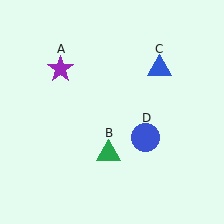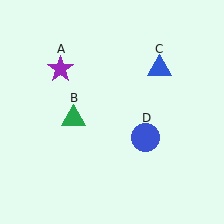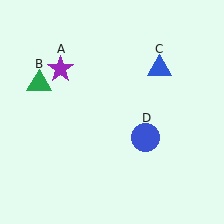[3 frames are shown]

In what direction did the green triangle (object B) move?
The green triangle (object B) moved up and to the left.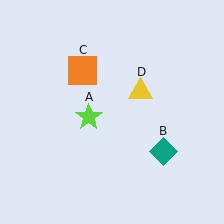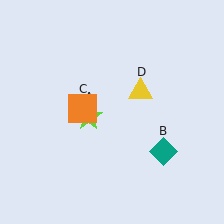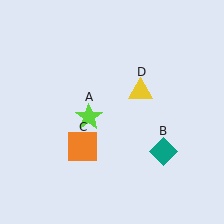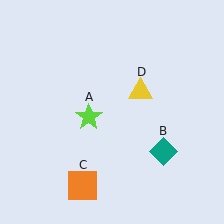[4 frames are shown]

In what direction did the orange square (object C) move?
The orange square (object C) moved down.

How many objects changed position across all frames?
1 object changed position: orange square (object C).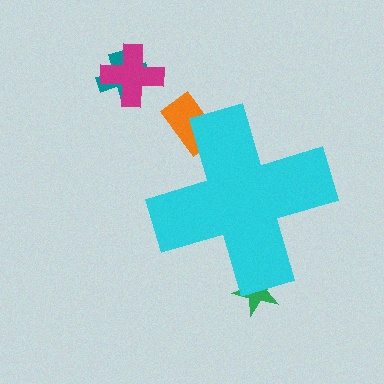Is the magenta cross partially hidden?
No, the magenta cross is fully visible.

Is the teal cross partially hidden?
No, the teal cross is fully visible.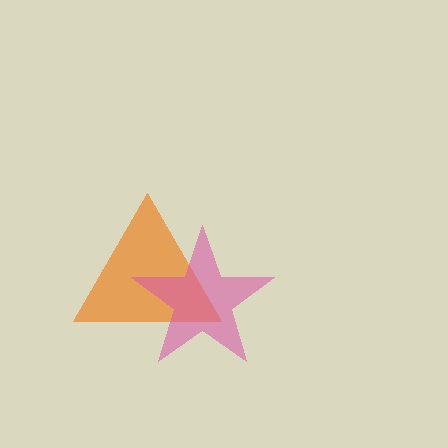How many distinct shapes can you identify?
There are 2 distinct shapes: an orange triangle, a pink star.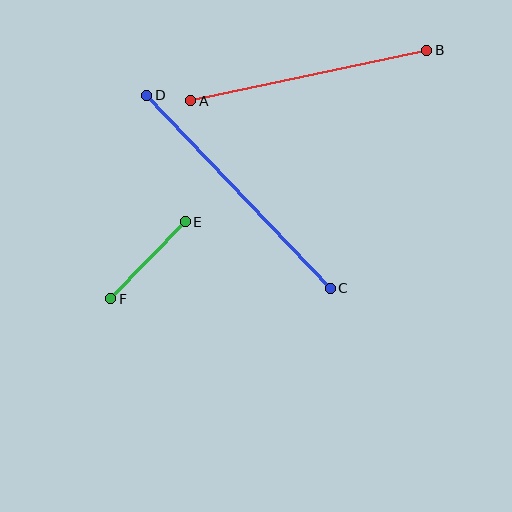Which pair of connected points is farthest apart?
Points C and D are farthest apart.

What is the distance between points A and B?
The distance is approximately 241 pixels.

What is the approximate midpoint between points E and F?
The midpoint is at approximately (148, 260) pixels.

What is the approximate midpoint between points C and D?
The midpoint is at approximately (239, 192) pixels.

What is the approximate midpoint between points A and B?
The midpoint is at approximately (309, 75) pixels.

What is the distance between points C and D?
The distance is approximately 266 pixels.